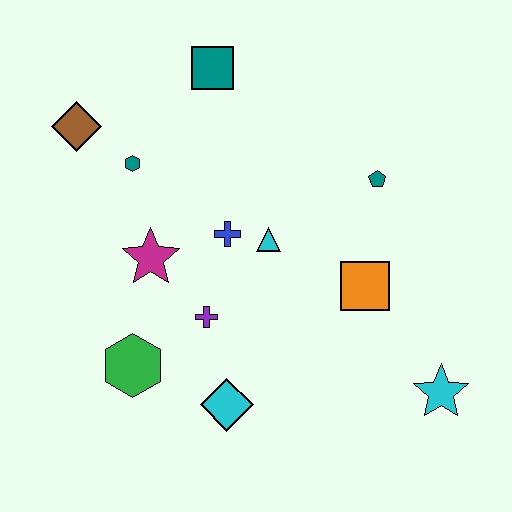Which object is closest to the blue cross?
The cyan triangle is closest to the blue cross.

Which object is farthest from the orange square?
The brown diamond is farthest from the orange square.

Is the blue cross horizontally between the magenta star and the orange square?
Yes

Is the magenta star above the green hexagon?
Yes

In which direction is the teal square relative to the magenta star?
The teal square is above the magenta star.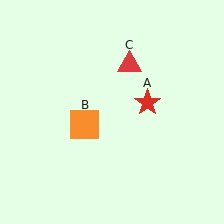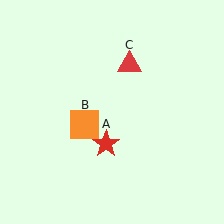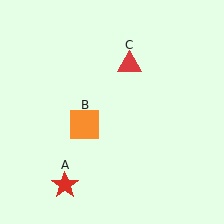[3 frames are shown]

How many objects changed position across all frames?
1 object changed position: red star (object A).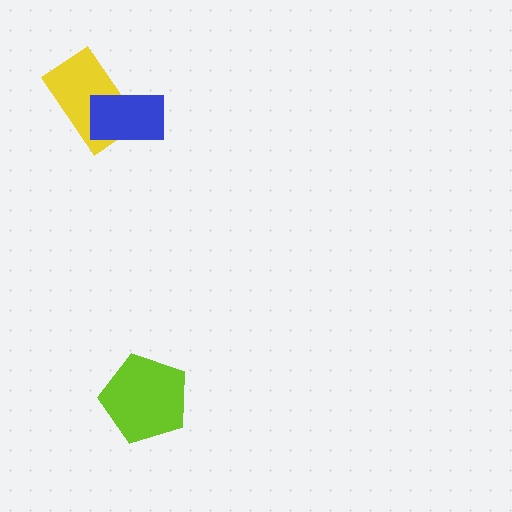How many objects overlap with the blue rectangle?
1 object overlaps with the blue rectangle.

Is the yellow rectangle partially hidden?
Yes, it is partially covered by another shape.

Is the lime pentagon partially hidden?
No, no other shape covers it.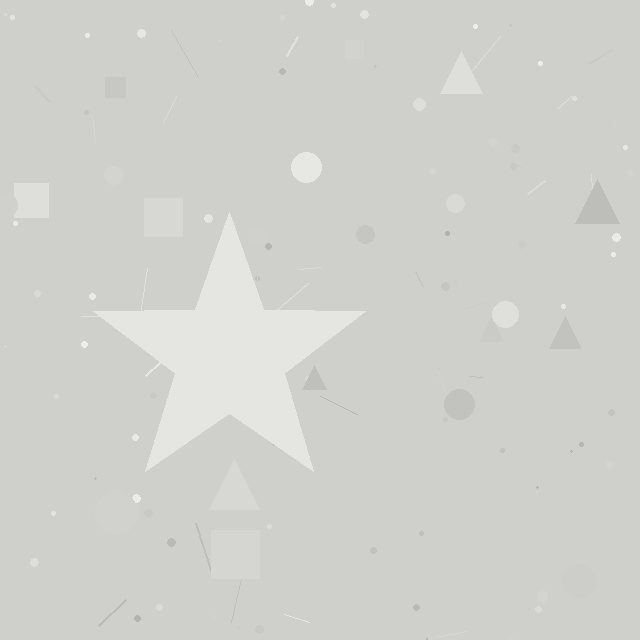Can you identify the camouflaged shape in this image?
The camouflaged shape is a star.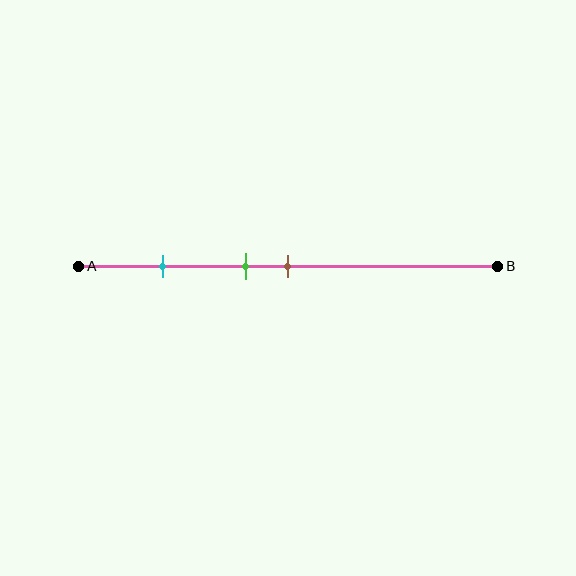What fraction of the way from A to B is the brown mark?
The brown mark is approximately 50% (0.5) of the way from A to B.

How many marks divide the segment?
There are 3 marks dividing the segment.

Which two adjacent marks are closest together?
The green and brown marks are the closest adjacent pair.